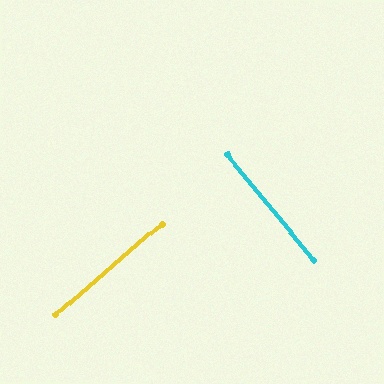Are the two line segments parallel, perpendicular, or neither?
Perpendicular — they meet at approximately 89°.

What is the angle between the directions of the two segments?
Approximately 89 degrees.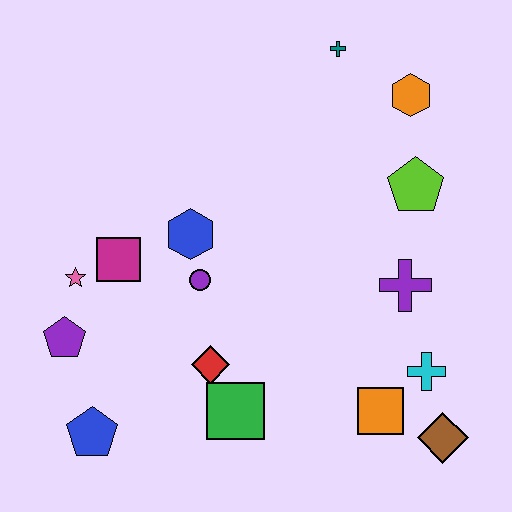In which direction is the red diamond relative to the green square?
The red diamond is above the green square.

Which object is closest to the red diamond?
The green square is closest to the red diamond.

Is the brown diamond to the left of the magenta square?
No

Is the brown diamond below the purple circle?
Yes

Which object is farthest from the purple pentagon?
The orange hexagon is farthest from the purple pentagon.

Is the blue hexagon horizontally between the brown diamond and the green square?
No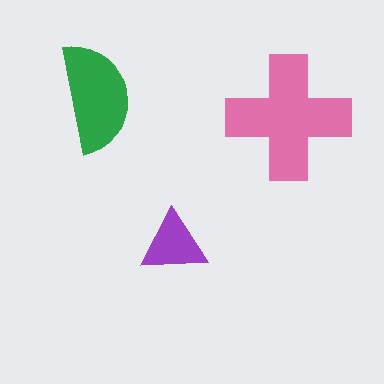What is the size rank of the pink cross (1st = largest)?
1st.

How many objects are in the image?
There are 3 objects in the image.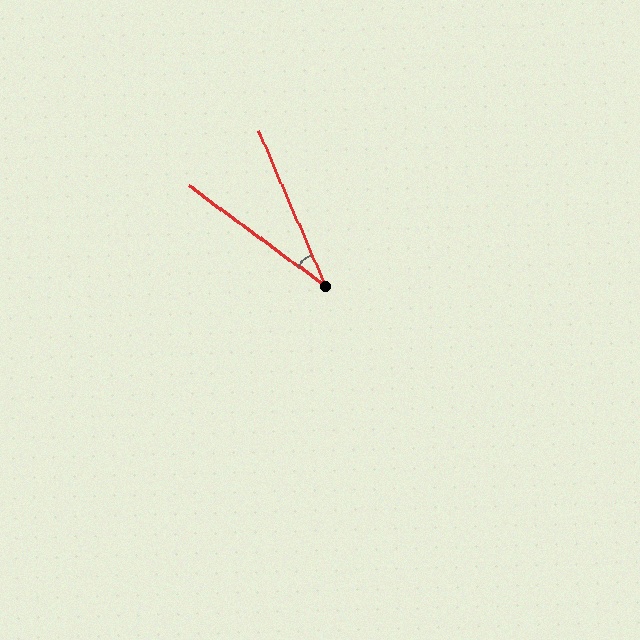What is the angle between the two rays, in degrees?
Approximately 30 degrees.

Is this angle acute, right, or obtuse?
It is acute.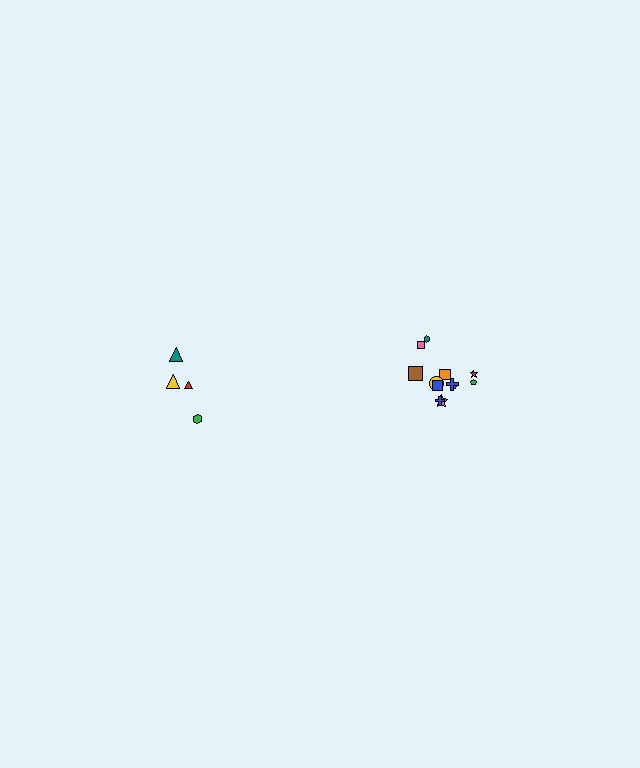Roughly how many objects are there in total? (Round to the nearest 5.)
Roughly 15 objects in total.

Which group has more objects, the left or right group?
The right group.